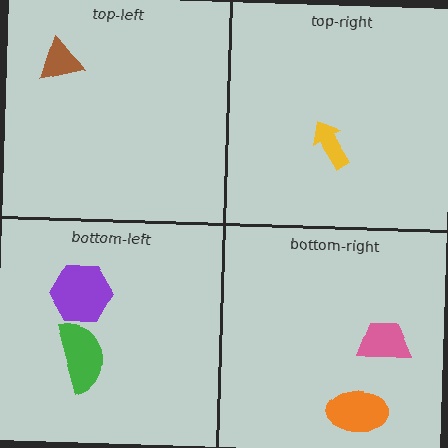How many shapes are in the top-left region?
1.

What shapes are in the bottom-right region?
The pink trapezoid, the orange ellipse.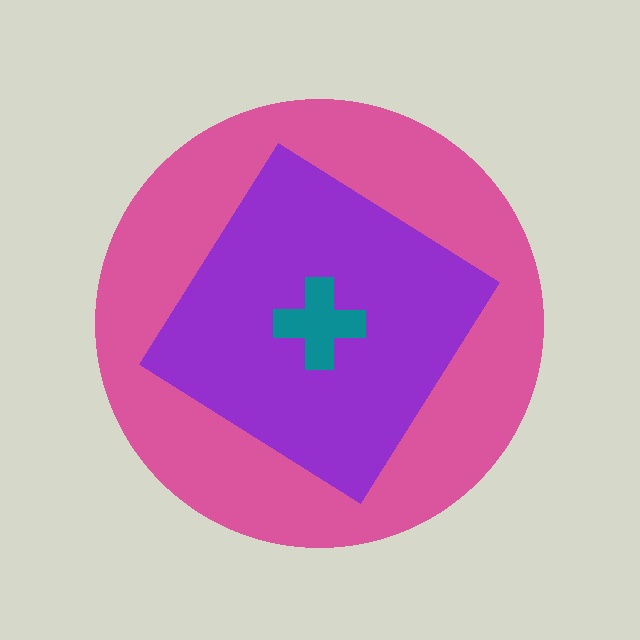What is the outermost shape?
The pink circle.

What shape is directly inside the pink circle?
The purple diamond.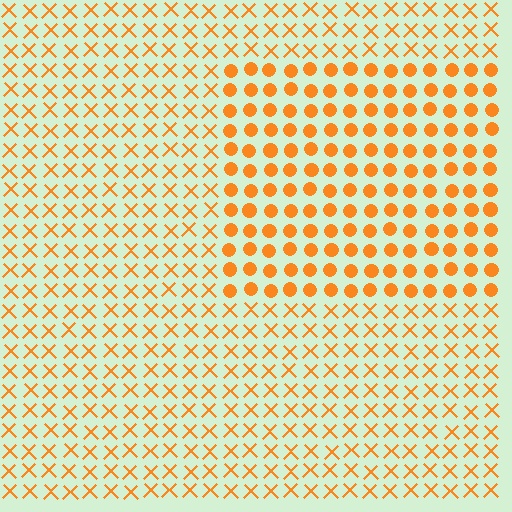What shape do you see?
I see a rectangle.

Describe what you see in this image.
The image is filled with small orange elements arranged in a uniform grid. A rectangle-shaped region contains circles, while the surrounding area contains X marks. The boundary is defined purely by the change in element shape.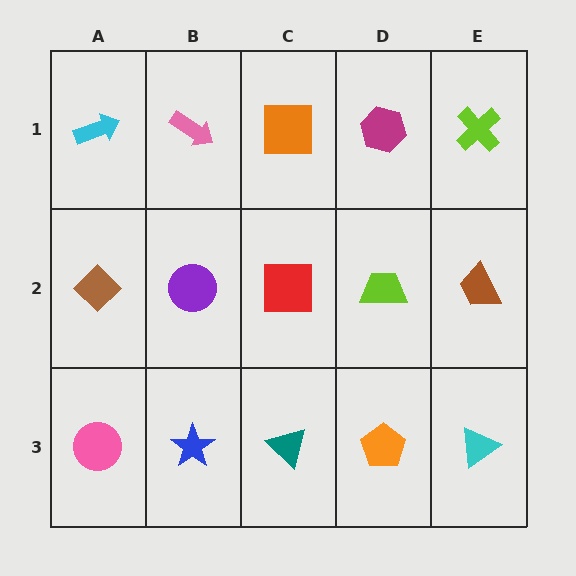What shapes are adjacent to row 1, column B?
A purple circle (row 2, column B), a cyan arrow (row 1, column A), an orange square (row 1, column C).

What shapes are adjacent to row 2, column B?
A pink arrow (row 1, column B), a blue star (row 3, column B), a brown diamond (row 2, column A), a red square (row 2, column C).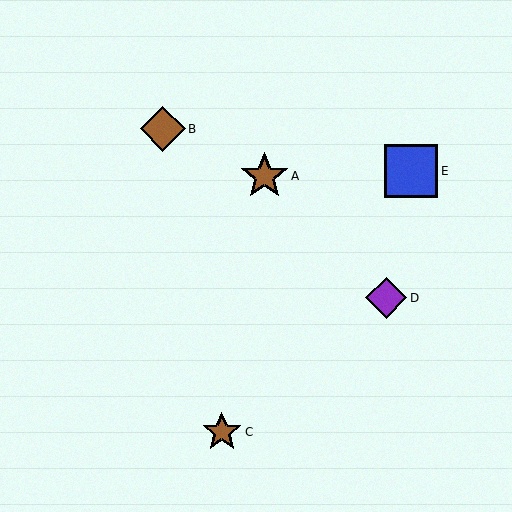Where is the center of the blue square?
The center of the blue square is at (411, 171).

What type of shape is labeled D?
Shape D is a purple diamond.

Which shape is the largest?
The blue square (labeled E) is the largest.